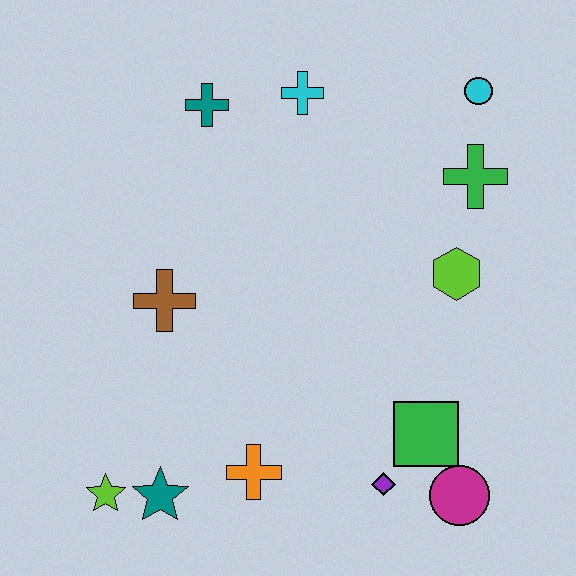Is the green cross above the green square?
Yes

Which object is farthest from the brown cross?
The cyan circle is farthest from the brown cross.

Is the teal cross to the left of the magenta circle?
Yes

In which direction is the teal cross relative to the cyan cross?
The teal cross is to the left of the cyan cross.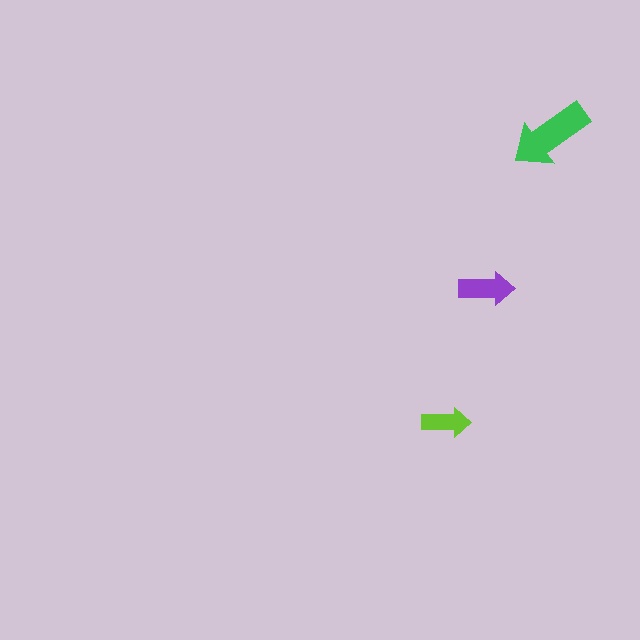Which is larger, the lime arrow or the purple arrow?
The purple one.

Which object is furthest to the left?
The lime arrow is leftmost.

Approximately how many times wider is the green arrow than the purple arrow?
About 1.5 times wider.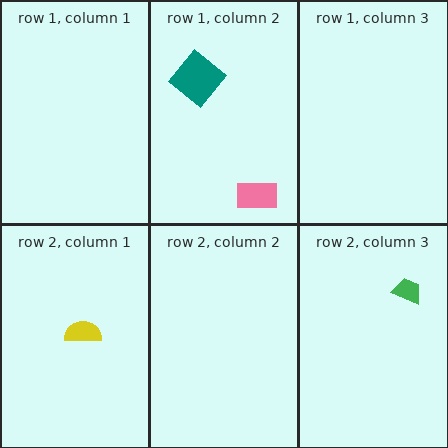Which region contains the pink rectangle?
The row 1, column 2 region.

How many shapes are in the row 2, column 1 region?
1.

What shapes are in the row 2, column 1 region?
The yellow semicircle.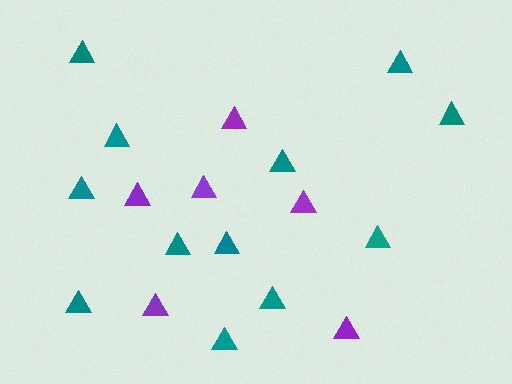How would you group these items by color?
There are 2 groups: one group of purple triangles (6) and one group of teal triangles (12).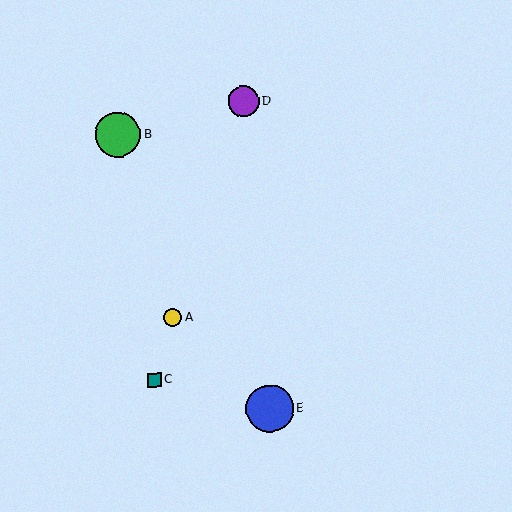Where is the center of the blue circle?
The center of the blue circle is at (270, 409).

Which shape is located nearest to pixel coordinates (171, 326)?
The yellow circle (labeled A) at (173, 318) is nearest to that location.